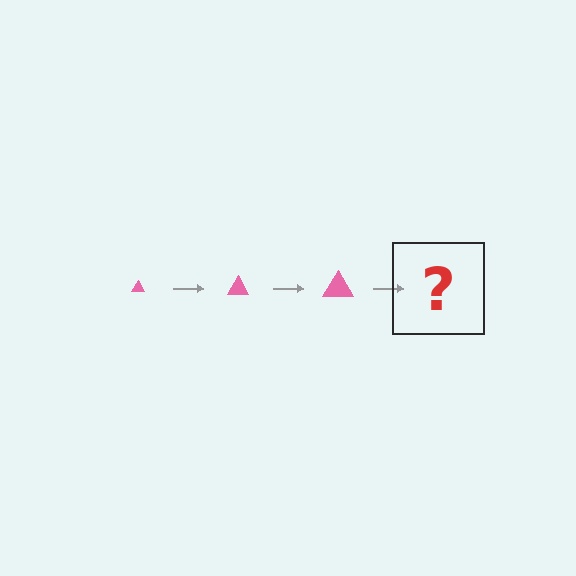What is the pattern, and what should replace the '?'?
The pattern is that the triangle gets progressively larger each step. The '?' should be a pink triangle, larger than the previous one.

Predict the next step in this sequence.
The next step is a pink triangle, larger than the previous one.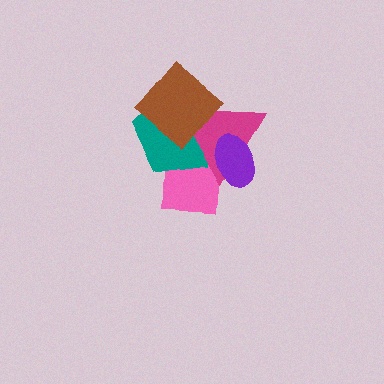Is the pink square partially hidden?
Yes, it is partially covered by another shape.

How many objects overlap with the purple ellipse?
3 objects overlap with the purple ellipse.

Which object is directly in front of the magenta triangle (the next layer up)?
The brown diamond is directly in front of the magenta triangle.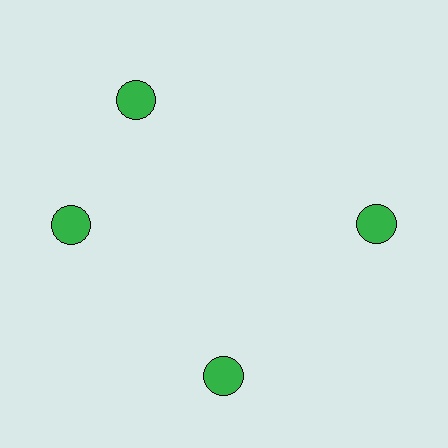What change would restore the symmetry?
The symmetry would be restored by rotating it back into even spacing with its neighbors so that all 4 circles sit at equal angles and equal distance from the center.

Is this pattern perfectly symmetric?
No. The 4 green circles are arranged in a ring, but one element near the 12 o'clock position is rotated out of alignment along the ring, breaking the 4-fold rotational symmetry.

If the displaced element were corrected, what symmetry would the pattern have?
It would have 4-fold rotational symmetry — the pattern would map onto itself every 90 degrees.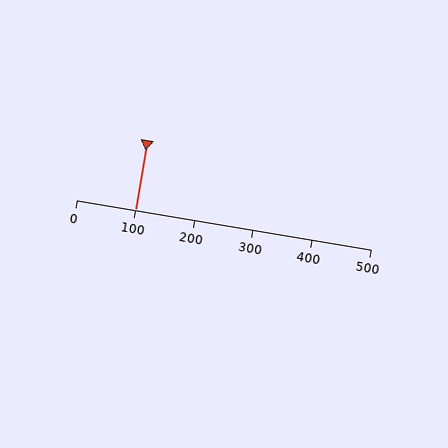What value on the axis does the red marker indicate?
The marker indicates approximately 100.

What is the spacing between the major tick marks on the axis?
The major ticks are spaced 100 apart.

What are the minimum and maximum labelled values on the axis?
The axis runs from 0 to 500.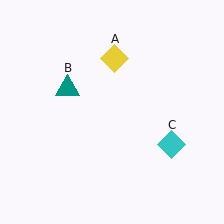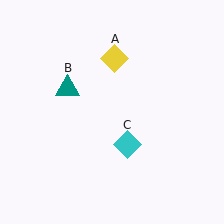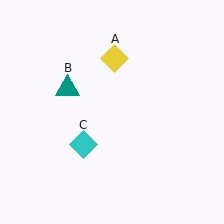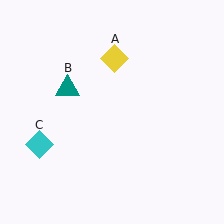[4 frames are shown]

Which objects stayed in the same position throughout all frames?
Yellow diamond (object A) and teal triangle (object B) remained stationary.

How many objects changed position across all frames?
1 object changed position: cyan diamond (object C).